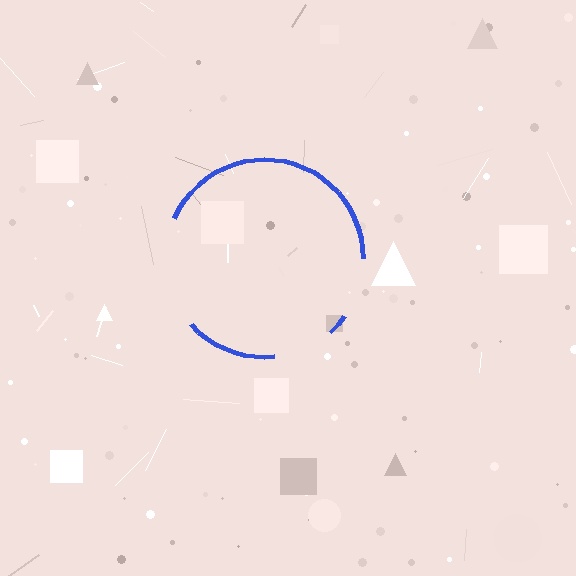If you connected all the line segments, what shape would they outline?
They would outline a circle.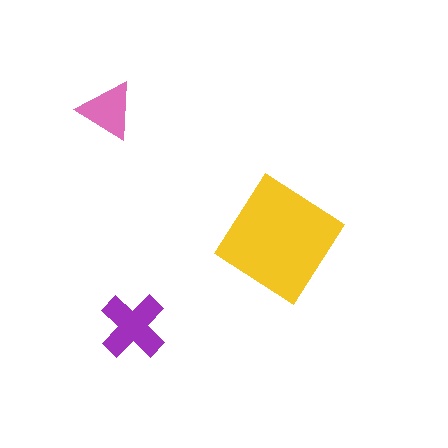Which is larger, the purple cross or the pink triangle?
The purple cross.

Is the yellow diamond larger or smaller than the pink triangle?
Larger.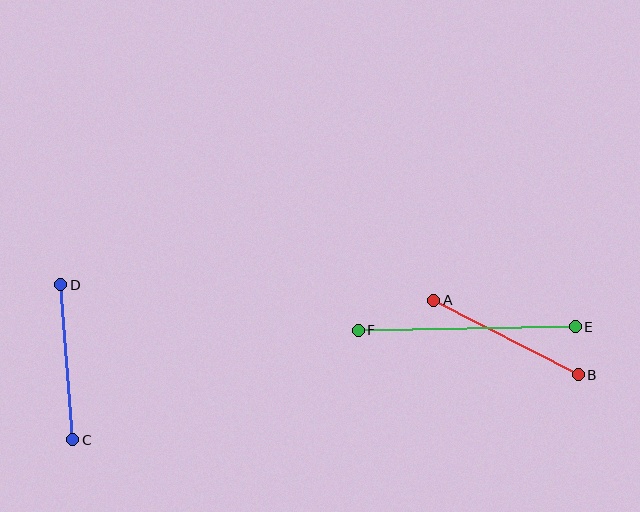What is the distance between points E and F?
The distance is approximately 217 pixels.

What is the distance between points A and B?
The distance is approximately 163 pixels.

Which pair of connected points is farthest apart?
Points E and F are farthest apart.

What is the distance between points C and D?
The distance is approximately 155 pixels.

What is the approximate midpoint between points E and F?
The midpoint is at approximately (467, 329) pixels.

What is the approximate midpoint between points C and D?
The midpoint is at approximately (67, 362) pixels.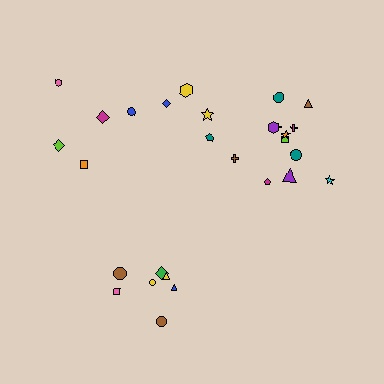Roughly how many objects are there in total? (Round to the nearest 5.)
Roughly 30 objects in total.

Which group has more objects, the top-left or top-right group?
The top-right group.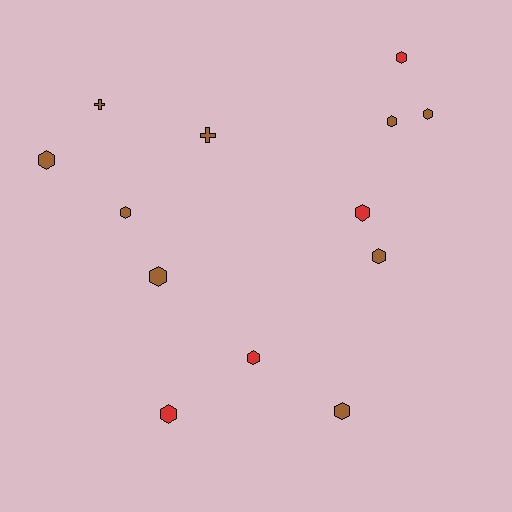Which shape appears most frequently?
Hexagon, with 11 objects.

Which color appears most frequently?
Brown, with 9 objects.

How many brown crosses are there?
There are 2 brown crosses.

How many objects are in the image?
There are 13 objects.